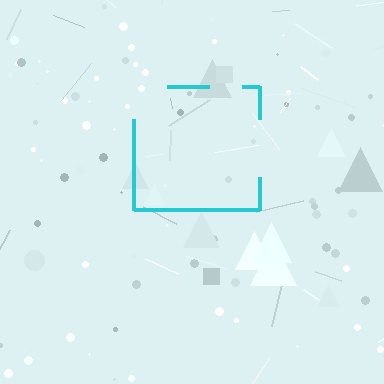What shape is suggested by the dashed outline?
The dashed outline suggests a square.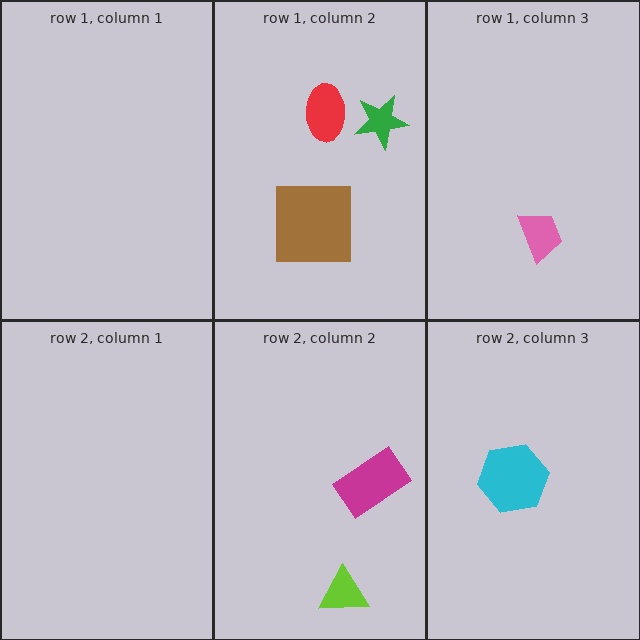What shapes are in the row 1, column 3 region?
The pink trapezoid.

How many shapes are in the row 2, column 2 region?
2.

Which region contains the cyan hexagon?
The row 2, column 3 region.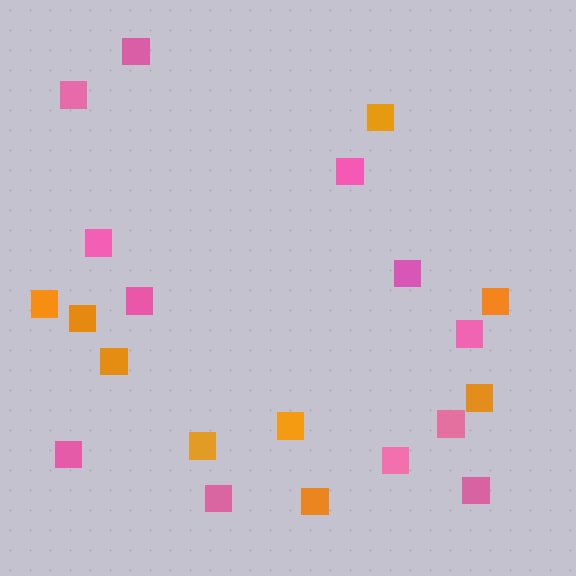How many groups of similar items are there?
There are 2 groups: one group of pink squares (12) and one group of orange squares (9).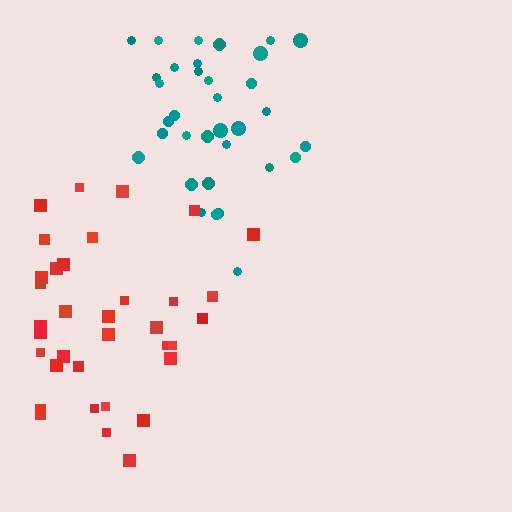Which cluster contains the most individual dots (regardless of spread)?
Red (35).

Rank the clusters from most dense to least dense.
teal, red.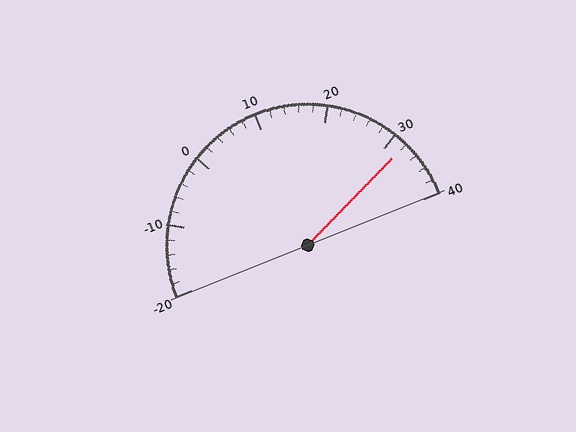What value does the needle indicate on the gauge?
The needle indicates approximately 32.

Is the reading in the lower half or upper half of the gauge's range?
The reading is in the upper half of the range (-20 to 40).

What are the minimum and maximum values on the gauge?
The gauge ranges from -20 to 40.